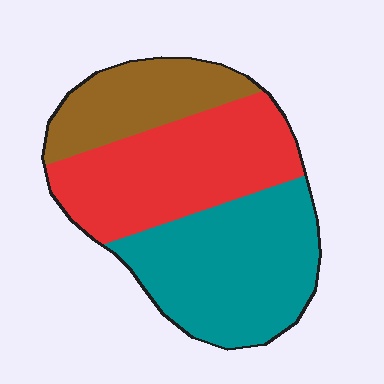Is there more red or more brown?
Red.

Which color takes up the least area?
Brown, at roughly 20%.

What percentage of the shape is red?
Red covers roughly 40% of the shape.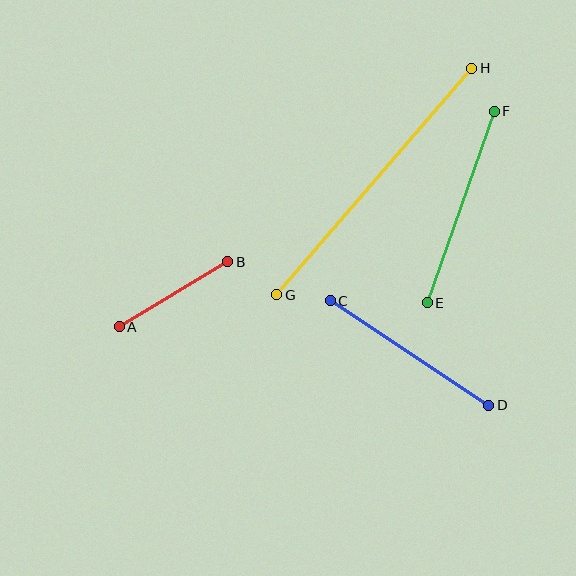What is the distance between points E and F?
The distance is approximately 203 pixels.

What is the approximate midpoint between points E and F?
The midpoint is at approximately (461, 207) pixels.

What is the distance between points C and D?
The distance is approximately 190 pixels.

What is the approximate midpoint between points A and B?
The midpoint is at approximately (174, 294) pixels.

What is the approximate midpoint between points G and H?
The midpoint is at approximately (374, 182) pixels.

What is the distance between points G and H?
The distance is approximately 299 pixels.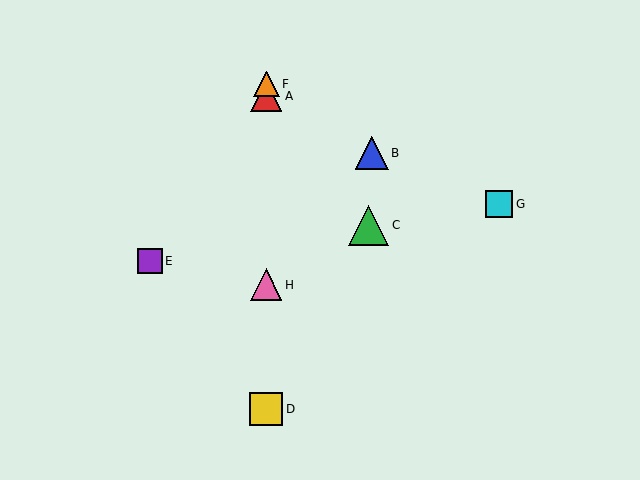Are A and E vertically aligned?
No, A is at x≈266 and E is at x≈150.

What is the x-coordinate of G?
Object G is at x≈499.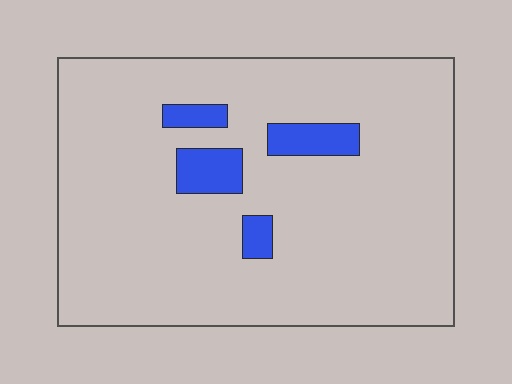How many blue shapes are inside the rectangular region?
4.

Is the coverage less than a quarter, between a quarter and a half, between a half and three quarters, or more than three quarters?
Less than a quarter.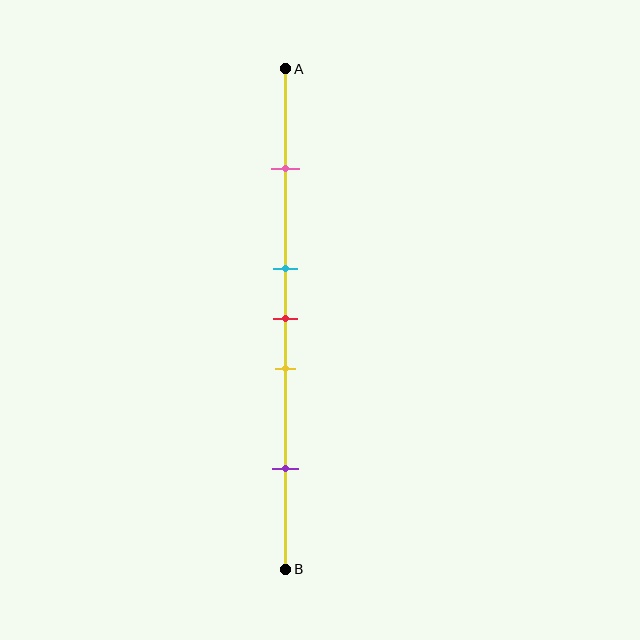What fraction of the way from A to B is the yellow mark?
The yellow mark is approximately 60% (0.6) of the way from A to B.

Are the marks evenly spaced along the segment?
No, the marks are not evenly spaced.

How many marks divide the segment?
There are 5 marks dividing the segment.